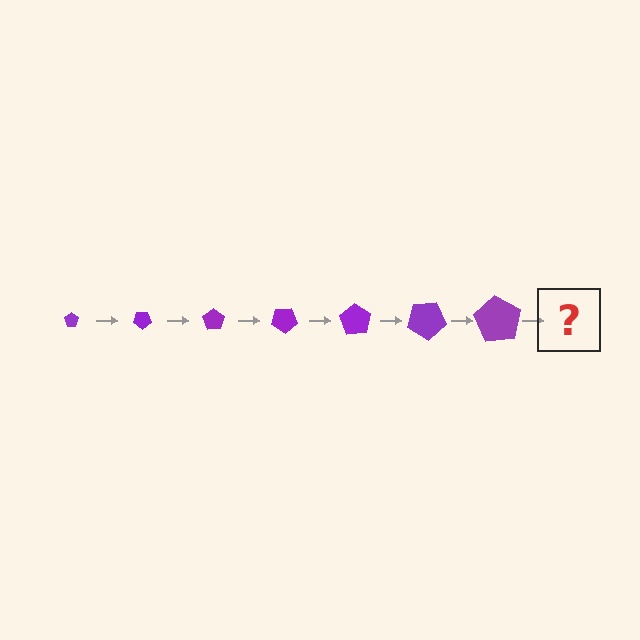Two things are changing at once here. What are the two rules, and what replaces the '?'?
The two rules are that the pentagon grows larger each step and it rotates 35 degrees each step. The '?' should be a pentagon, larger than the previous one and rotated 245 degrees from the start.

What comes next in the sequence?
The next element should be a pentagon, larger than the previous one and rotated 245 degrees from the start.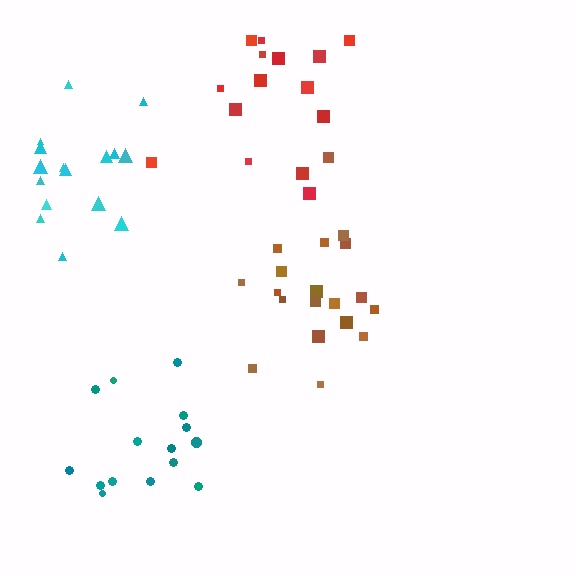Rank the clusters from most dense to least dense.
brown, cyan, teal, red.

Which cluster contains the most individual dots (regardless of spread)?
Brown (20).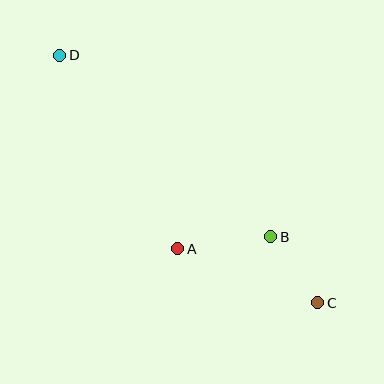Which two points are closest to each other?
Points B and C are closest to each other.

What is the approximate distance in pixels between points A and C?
The distance between A and C is approximately 150 pixels.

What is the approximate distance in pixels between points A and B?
The distance between A and B is approximately 94 pixels.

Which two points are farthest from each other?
Points C and D are farthest from each other.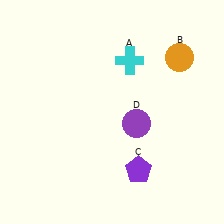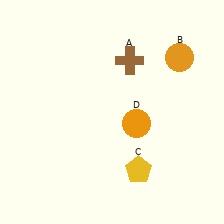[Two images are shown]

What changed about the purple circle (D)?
In Image 1, D is purple. In Image 2, it changed to orange.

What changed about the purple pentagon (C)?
In Image 1, C is purple. In Image 2, it changed to yellow.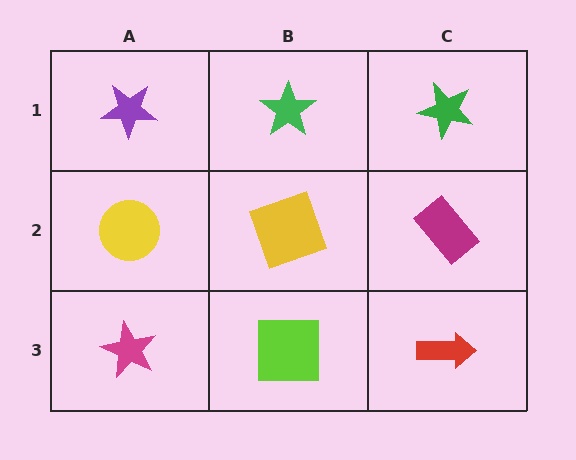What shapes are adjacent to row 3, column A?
A yellow circle (row 2, column A), a lime square (row 3, column B).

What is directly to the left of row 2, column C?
A yellow square.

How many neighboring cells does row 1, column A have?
2.